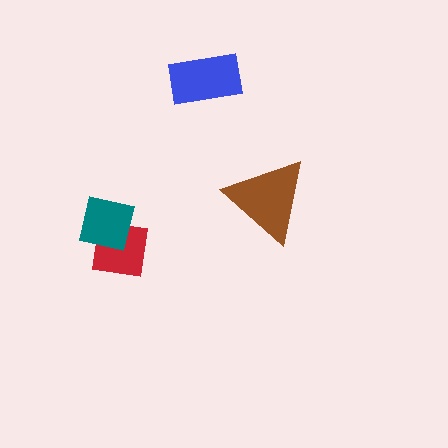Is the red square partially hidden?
Yes, it is partially covered by another shape.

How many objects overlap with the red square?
1 object overlaps with the red square.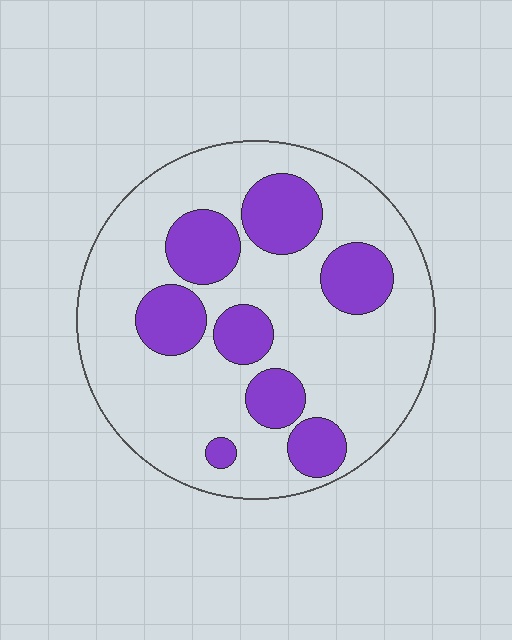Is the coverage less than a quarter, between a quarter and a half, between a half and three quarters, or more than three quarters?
Between a quarter and a half.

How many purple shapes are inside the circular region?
8.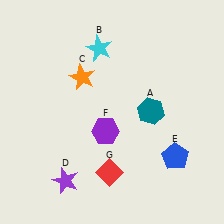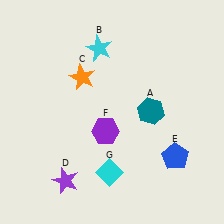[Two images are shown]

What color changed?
The diamond (G) changed from red in Image 1 to cyan in Image 2.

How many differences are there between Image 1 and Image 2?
There is 1 difference between the two images.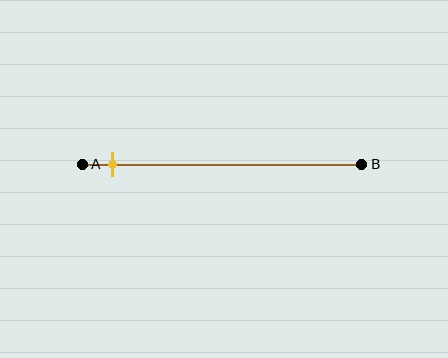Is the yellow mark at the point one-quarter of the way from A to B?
No, the mark is at about 10% from A, not at the 25% one-quarter point.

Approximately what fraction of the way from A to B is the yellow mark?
The yellow mark is approximately 10% of the way from A to B.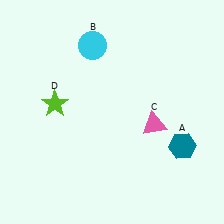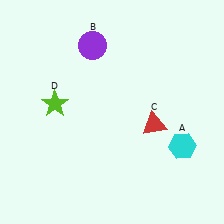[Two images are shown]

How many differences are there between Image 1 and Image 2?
There are 3 differences between the two images.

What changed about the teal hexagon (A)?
In Image 1, A is teal. In Image 2, it changed to cyan.